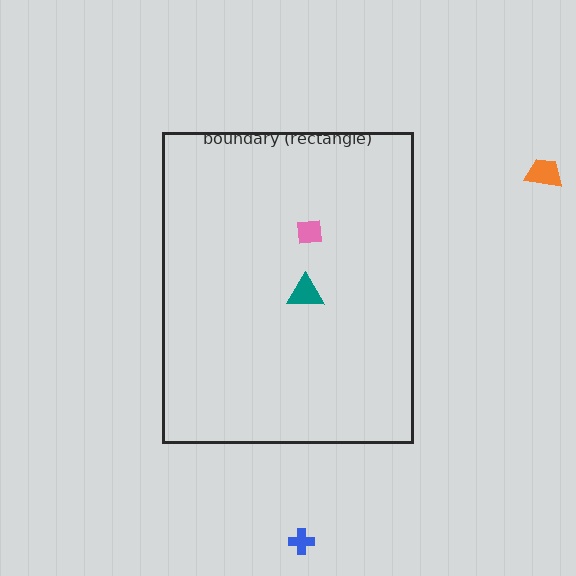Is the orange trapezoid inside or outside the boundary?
Outside.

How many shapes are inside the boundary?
2 inside, 2 outside.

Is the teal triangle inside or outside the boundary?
Inside.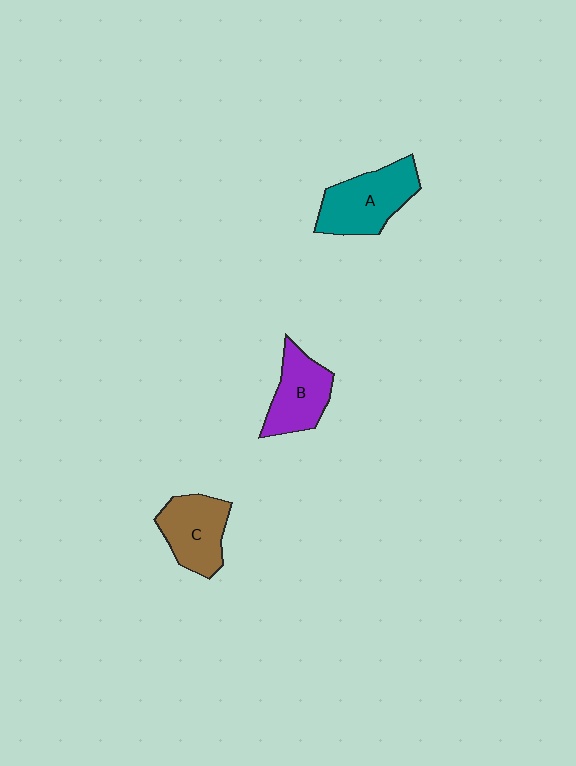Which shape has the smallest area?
Shape B (purple).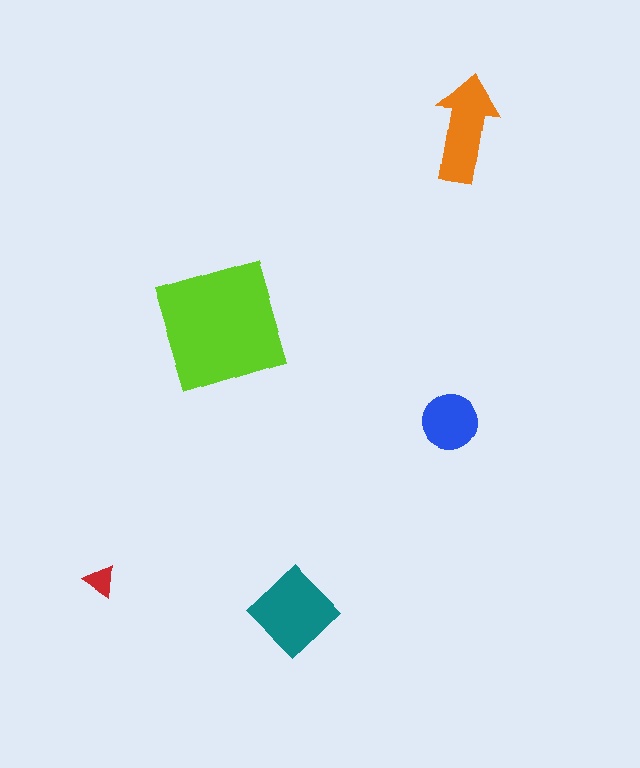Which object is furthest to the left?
The red triangle is leftmost.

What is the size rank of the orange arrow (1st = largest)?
3rd.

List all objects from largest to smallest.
The lime square, the teal diamond, the orange arrow, the blue circle, the red triangle.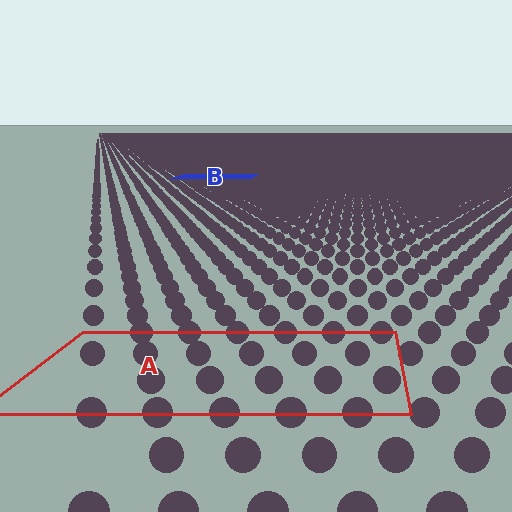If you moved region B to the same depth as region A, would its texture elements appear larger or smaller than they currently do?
They would appear larger. At a closer depth, the same texture elements are projected at a bigger on-screen size.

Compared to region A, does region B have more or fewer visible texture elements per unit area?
Region B has more texture elements per unit area — they are packed more densely because it is farther away.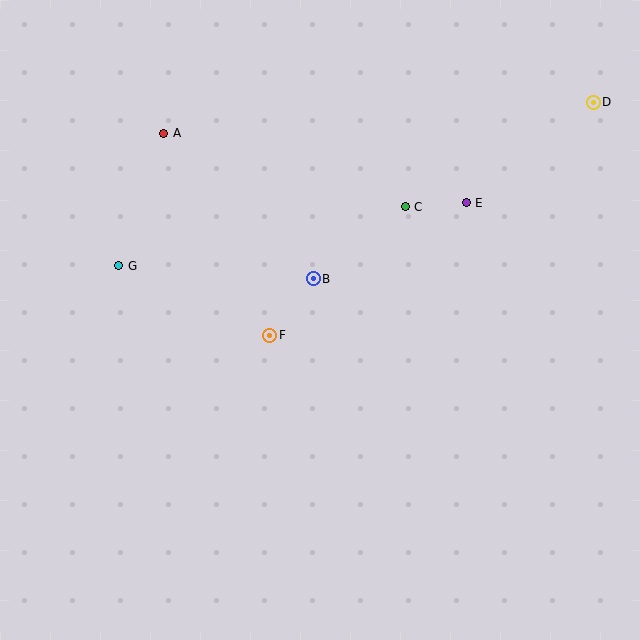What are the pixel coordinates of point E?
Point E is at (466, 203).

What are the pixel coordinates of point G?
Point G is at (119, 266).